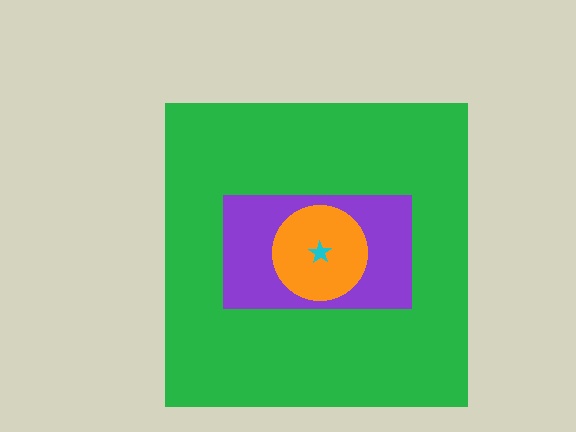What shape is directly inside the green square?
The purple rectangle.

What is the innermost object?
The cyan star.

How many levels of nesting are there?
4.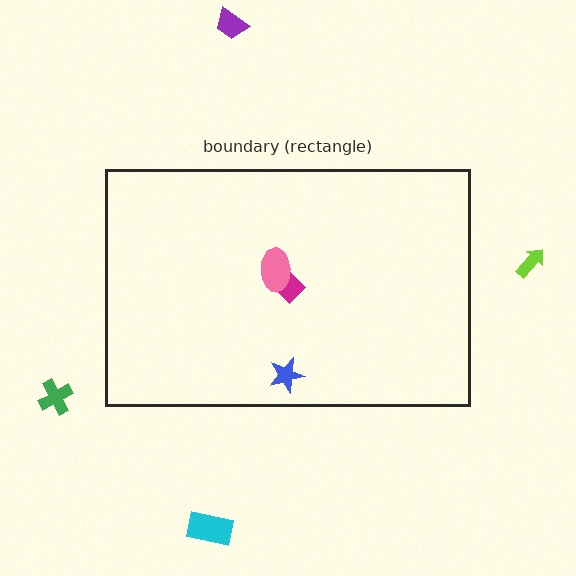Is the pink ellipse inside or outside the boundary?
Inside.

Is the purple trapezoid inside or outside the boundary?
Outside.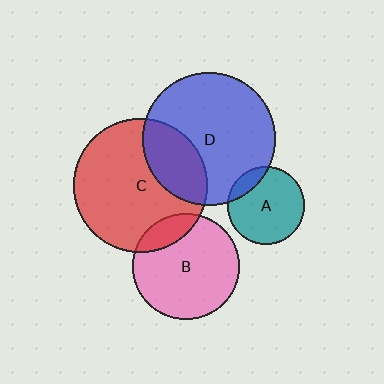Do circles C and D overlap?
Yes.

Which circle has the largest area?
Circle C (red).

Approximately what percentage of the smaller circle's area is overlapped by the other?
Approximately 25%.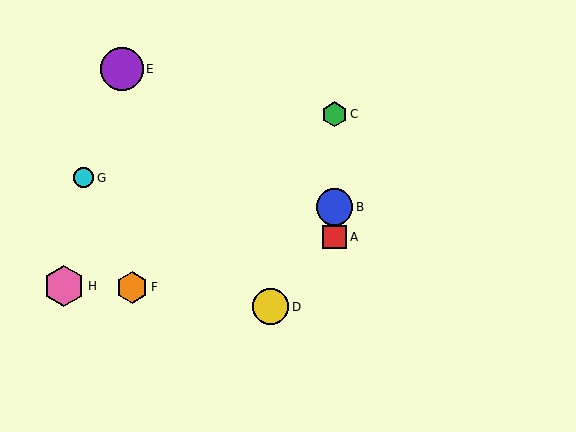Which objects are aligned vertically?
Objects A, B, C are aligned vertically.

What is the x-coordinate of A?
Object A is at x≈335.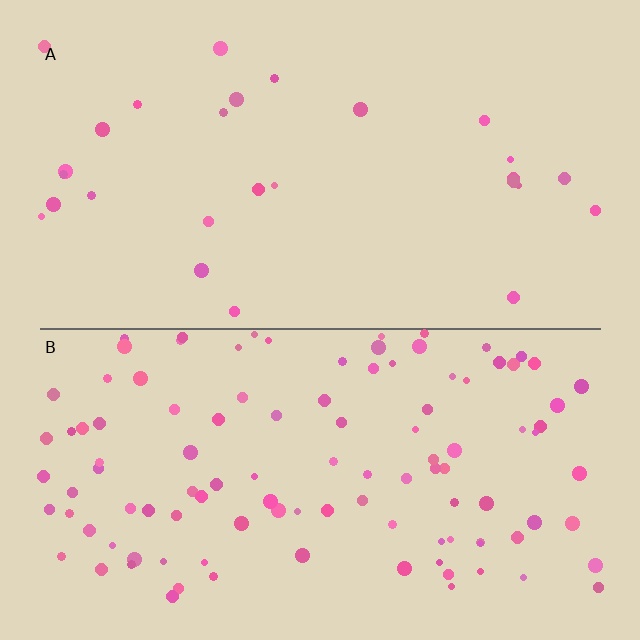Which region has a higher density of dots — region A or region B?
B (the bottom).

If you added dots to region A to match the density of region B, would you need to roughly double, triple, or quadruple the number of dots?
Approximately quadruple.